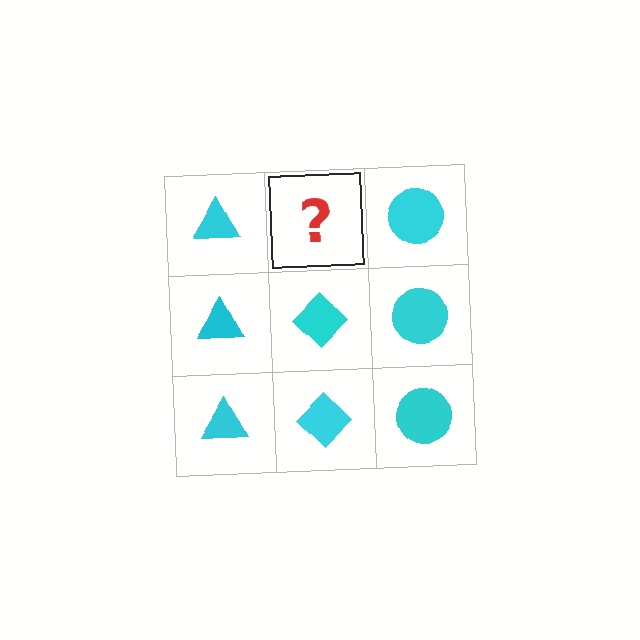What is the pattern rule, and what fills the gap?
The rule is that each column has a consistent shape. The gap should be filled with a cyan diamond.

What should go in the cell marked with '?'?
The missing cell should contain a cyan diamond.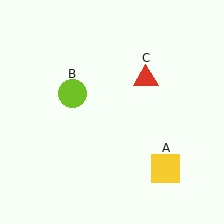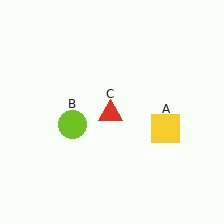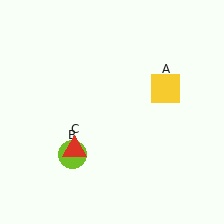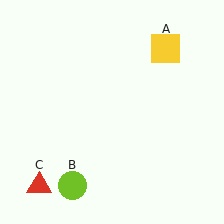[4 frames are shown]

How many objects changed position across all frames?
3 objects changed position: yellow square (object A), lime circle (object B), red triangle (object C).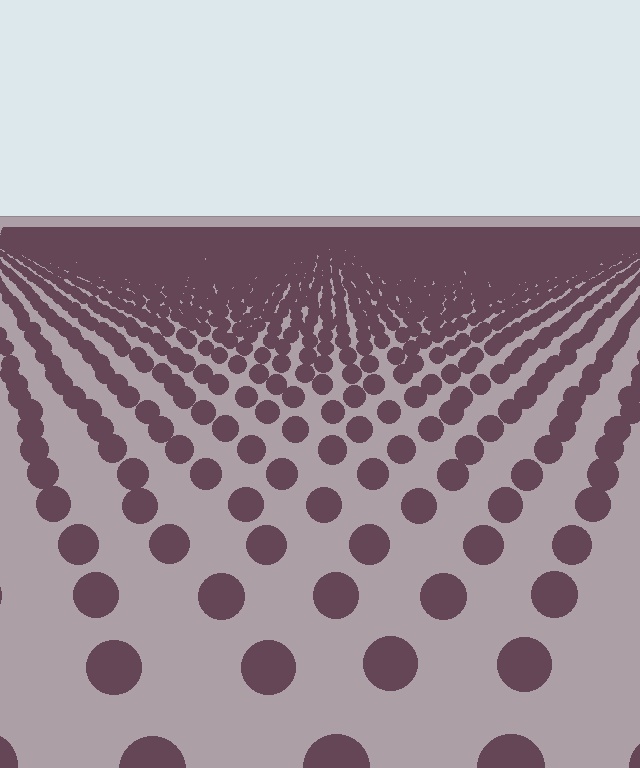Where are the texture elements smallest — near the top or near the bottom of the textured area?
Near the top.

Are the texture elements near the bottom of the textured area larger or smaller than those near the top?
Larger. Near the bottom, elements are closer to the viewer and appear at a bigger on-screen size.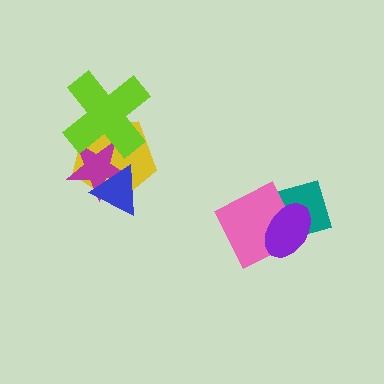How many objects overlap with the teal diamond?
2 objects overlap with the teal diamond.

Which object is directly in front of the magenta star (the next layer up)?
The lime cross is directly in front of the magenta star.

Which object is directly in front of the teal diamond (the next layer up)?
The pink diamond is directly in front of the teal diamond.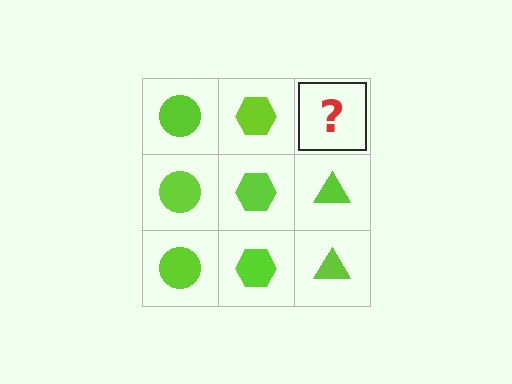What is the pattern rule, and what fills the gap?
The rule is that each column has a consistent shape. The gap should be filled with a lime triangle.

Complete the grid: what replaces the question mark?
The question mark should be replaced with a lime triangle.